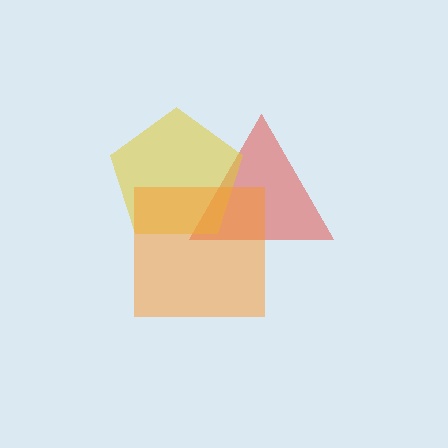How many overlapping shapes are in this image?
There are 3 overlapping shapes in the image.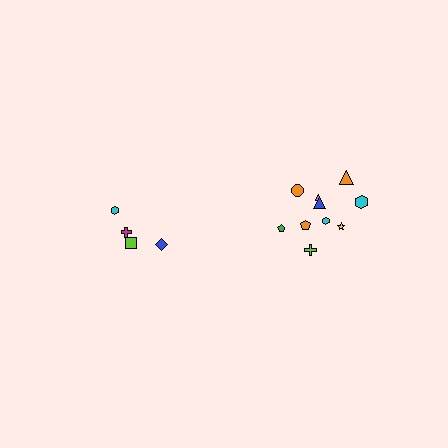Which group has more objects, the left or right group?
The right group.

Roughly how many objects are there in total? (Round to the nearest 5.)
Roughly 15 objects in total.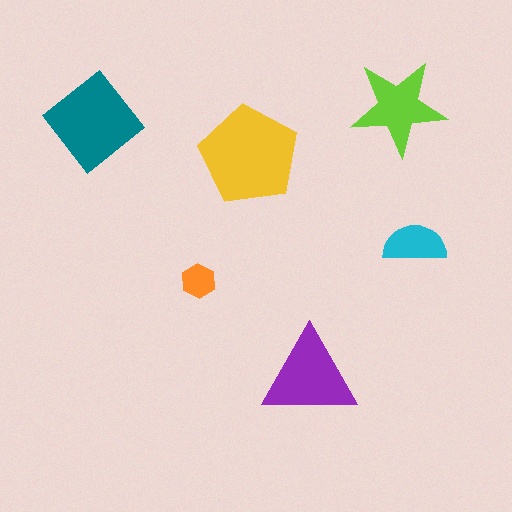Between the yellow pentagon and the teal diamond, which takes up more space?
The yellow pentagon.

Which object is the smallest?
The orange hexagon.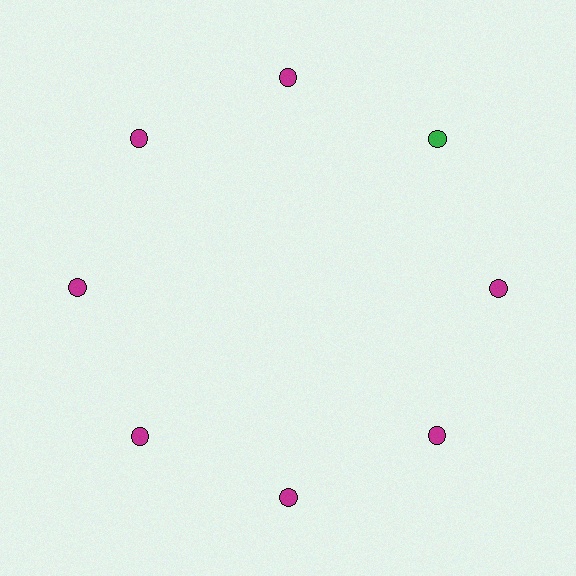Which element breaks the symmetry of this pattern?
The green circle at roughly the 2 o'clock position breaks the symmetry. All other shapes are magenta circles.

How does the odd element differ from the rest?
It has a different color: green instead of magenta.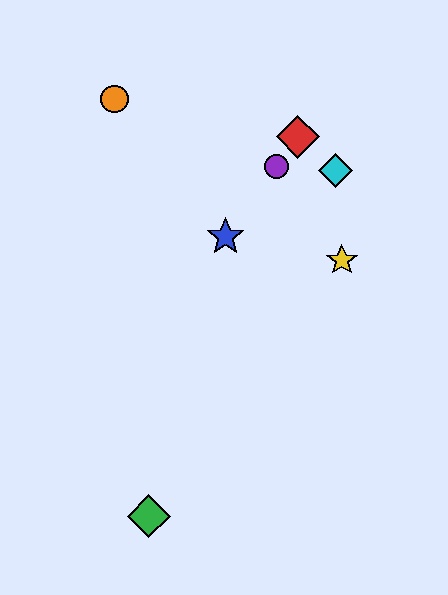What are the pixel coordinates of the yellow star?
The yellow star is at (342, 260).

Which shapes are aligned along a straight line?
The red diamond, the blue star, the purple circle are aligned along a straight line.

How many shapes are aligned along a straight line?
3 shapes (the red diamond, the blue star, the purple circle) are aligned along a straight line.